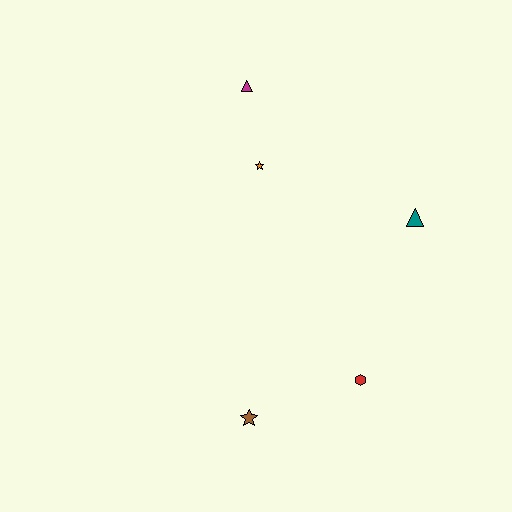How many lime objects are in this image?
There are no lime objects.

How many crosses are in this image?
There are no crosses.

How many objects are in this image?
There are 5 objects.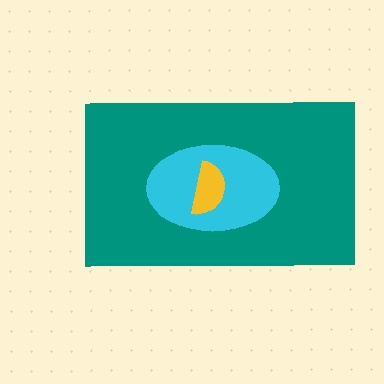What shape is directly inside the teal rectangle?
The cyan ellipse.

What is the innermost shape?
The yellow semicircle.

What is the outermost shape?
The teal rectangle.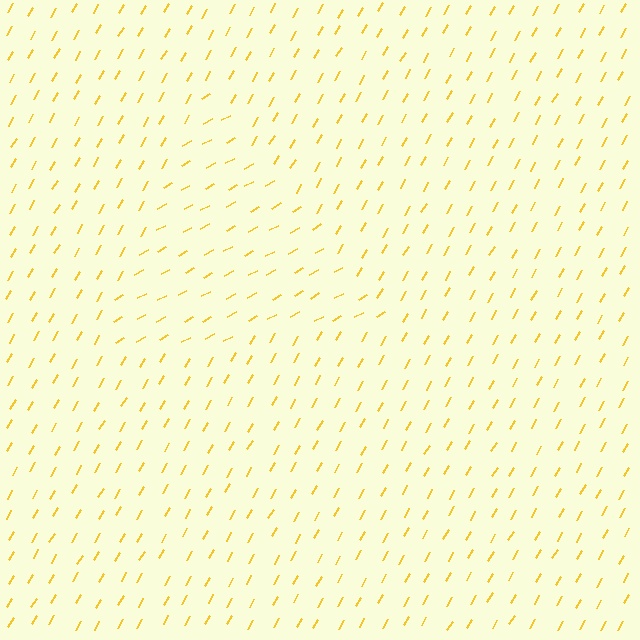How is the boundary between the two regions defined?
The boundary is defined purely by a change in line orientation (approximately 31 degrees difference). All lines are the same color and thickness.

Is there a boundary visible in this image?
Yes, there is a texture boundary formed by a change in line orientation.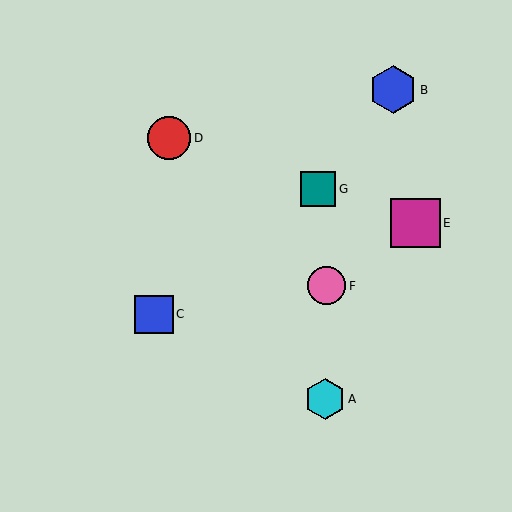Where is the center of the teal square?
The center of the teal square is at (318, 189).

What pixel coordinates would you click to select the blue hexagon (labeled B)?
Click at (393, 90) to select the blue hexagon B.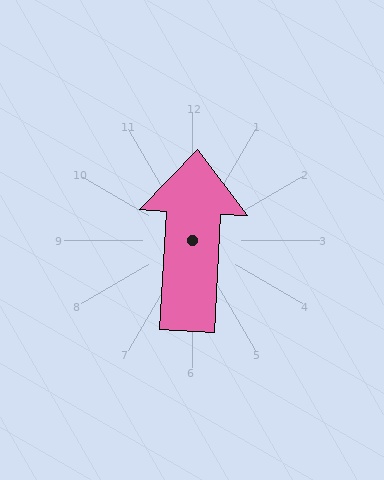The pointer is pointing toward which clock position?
Roughly 12 o'clock.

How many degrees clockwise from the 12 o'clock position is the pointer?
Approximately 3 degrees.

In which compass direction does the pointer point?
North.